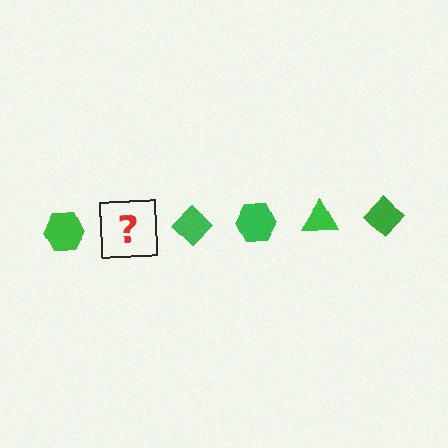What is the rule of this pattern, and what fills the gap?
The rule is that the pattern cycles through hexagon, triangle, diamond shapes in green. The gap should be filled with a green triangle.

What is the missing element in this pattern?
The missing element is a green triangle.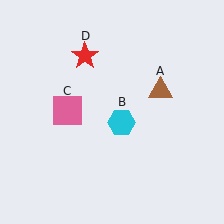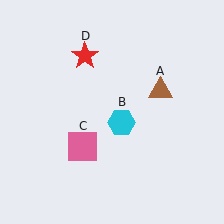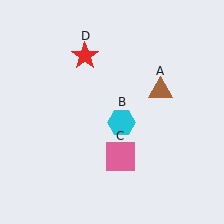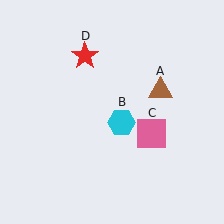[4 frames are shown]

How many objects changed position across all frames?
1 object changed position: pink square (object C).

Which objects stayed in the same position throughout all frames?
Brown triangle (object A) and cyan hexagon (object B) and red star (object D) remained stationary.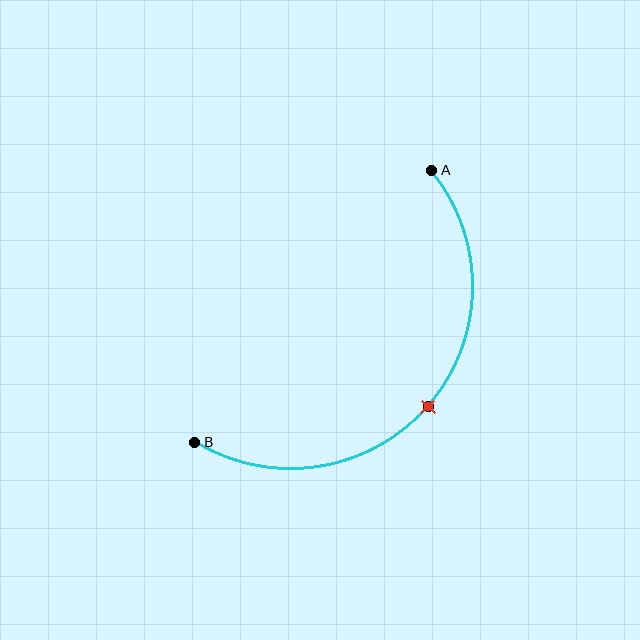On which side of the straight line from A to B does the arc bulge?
The arc bulges below and to the right of the straight line connecting A and B.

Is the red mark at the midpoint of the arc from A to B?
Yes. The red mark lies on the arc at equal arc-length from both A and B — it is the arc midpoint.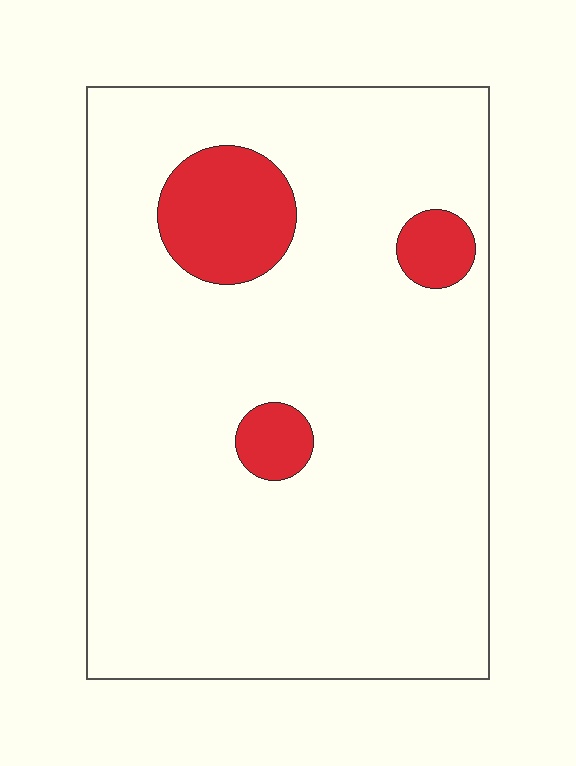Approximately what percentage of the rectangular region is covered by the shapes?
Approximately 10%.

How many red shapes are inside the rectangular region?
3.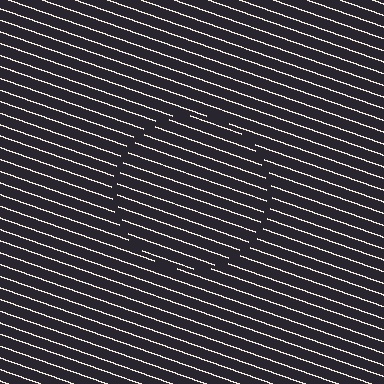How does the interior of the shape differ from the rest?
The interior of the shape contains the same grating, shifted by half a period — the contour is defined by the phase discontinuity where line-ends from the inner and outer gratings abut.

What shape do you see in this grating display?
An illusory circle. The interior of the shape contains the same grating, shifted by half a period — the contour is defined by the phase discontinuity where line-ends from the inner and outer gratings abut.